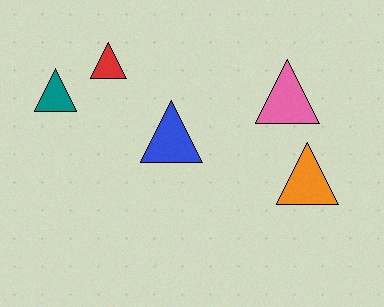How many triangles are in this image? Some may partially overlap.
There are 5 triangles.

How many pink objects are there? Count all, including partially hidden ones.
There is 1 pink object.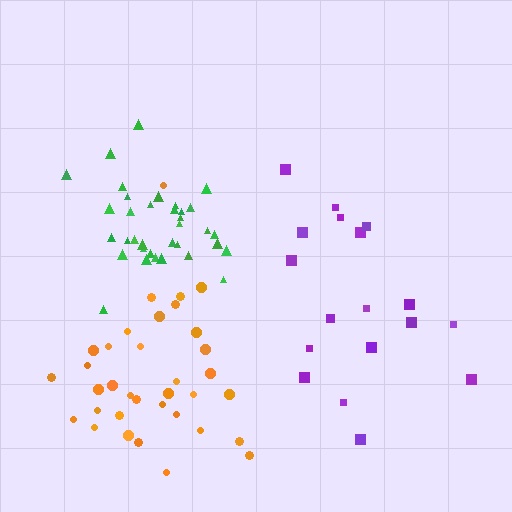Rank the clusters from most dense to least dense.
green, orange, purple.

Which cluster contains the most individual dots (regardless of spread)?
Green (35).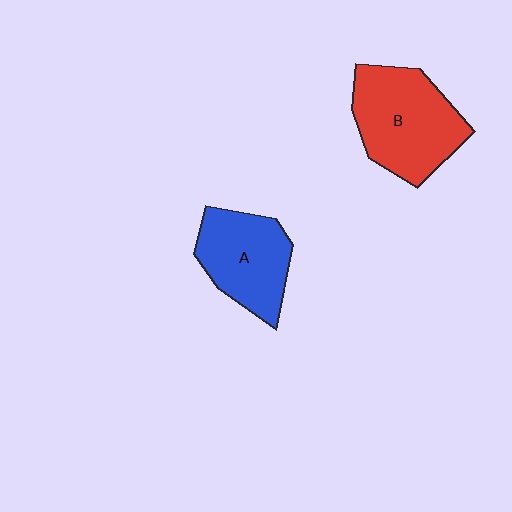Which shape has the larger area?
Shape B (red).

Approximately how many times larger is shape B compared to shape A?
Approximately 1.3 times.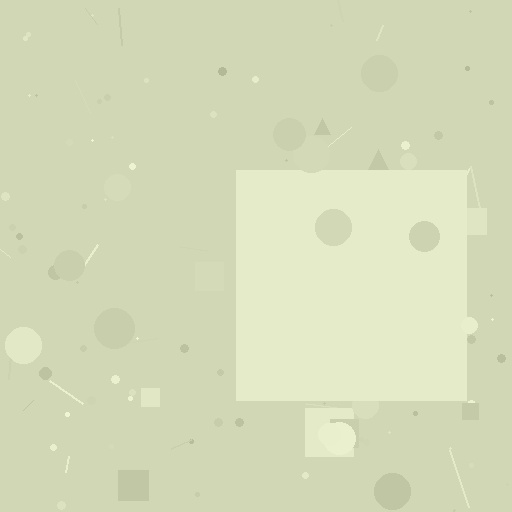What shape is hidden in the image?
A square is hidden in the image.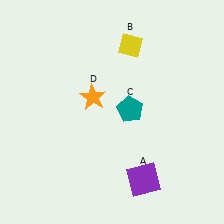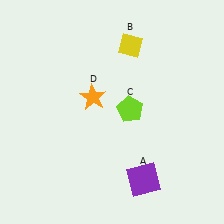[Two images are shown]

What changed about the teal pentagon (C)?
In Image 1, C is teal. In Image 2, it changed to lime.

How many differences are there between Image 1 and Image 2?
There is 1 difference between the two images.